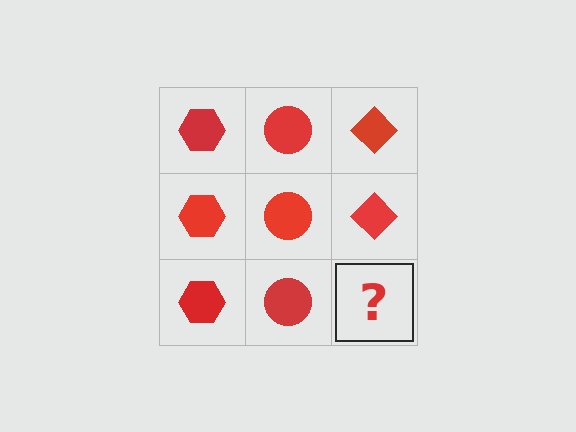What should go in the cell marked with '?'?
The missing cell should contain a red diamond.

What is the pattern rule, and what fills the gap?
The rule is that each column has a consistent shape. The gap should be filled with a red diamond.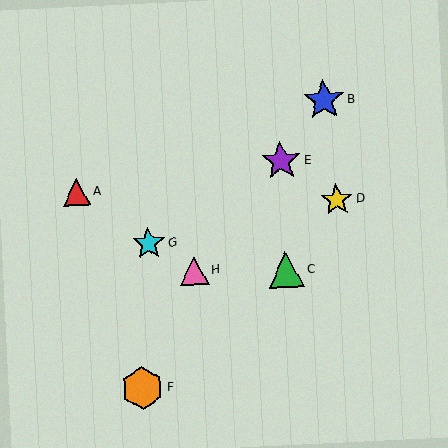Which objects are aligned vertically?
Objects C, E are aligned vertically.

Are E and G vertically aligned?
No, E is at x≈281 and G is at x≈149.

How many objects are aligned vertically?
2 objects (C, E) are aligned vertically.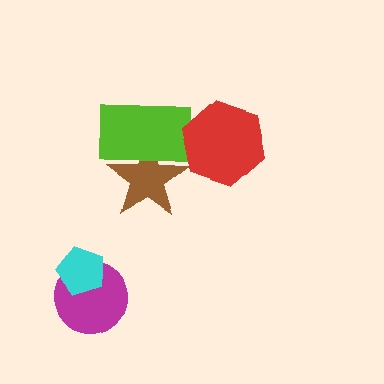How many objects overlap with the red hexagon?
1 object overlaps with the red hexagon.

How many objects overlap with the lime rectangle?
2 objects overlap with the lime rectangle.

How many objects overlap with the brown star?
1 object overlaps with the brown star.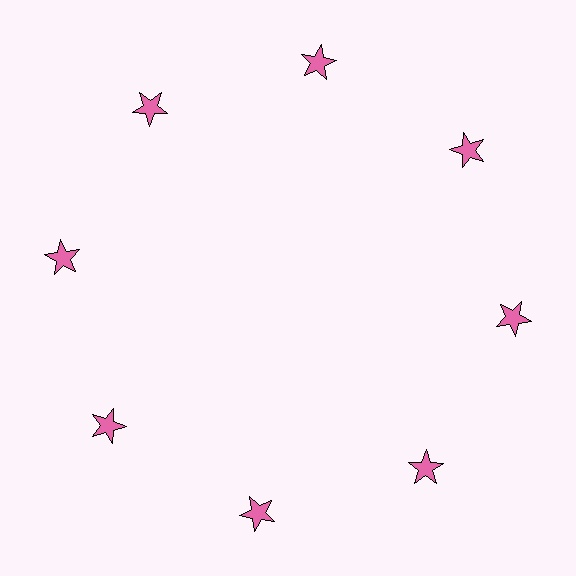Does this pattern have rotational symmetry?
Yes, this pattern has 8-fold rotational symmetry. It looks the same after rotating 45 degrees around the center.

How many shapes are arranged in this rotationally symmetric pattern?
There are 8 shapes, arranged in 8 groups of 1.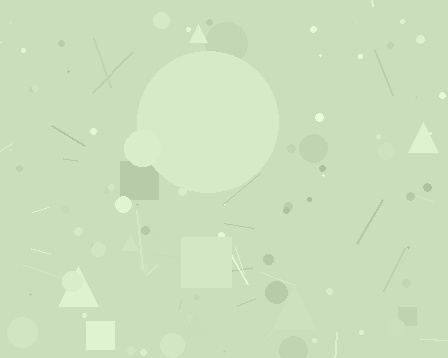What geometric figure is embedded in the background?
A circle is embedded in the background.